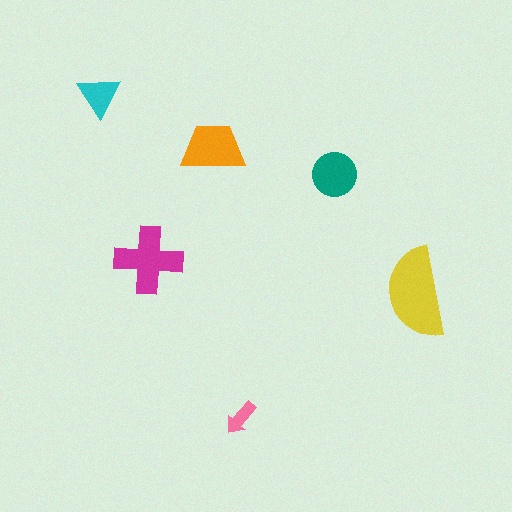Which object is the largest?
The yellow semicircle.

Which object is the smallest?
The pink arrow.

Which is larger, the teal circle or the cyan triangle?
The teal circle.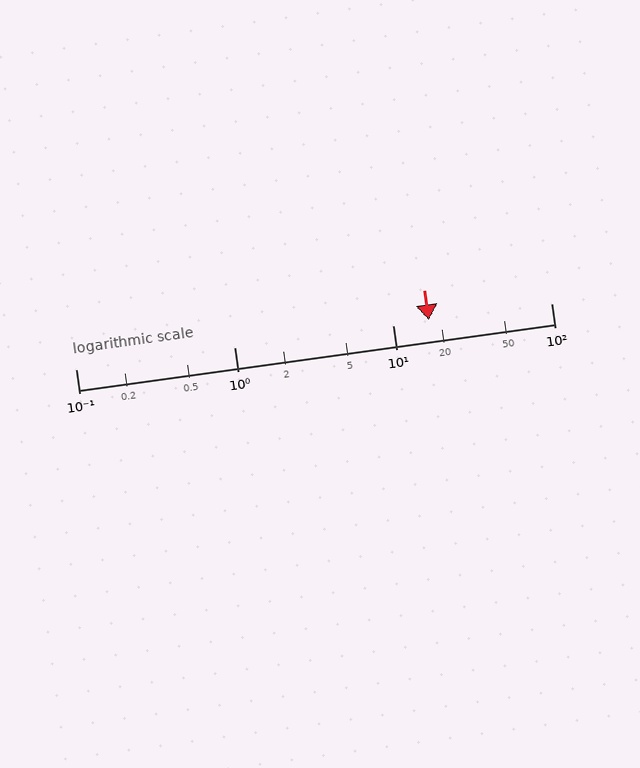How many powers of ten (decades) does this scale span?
The scale spans 3 decades, from 0.1 to 100.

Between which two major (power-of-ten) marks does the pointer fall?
The pointer is between 10 and 100.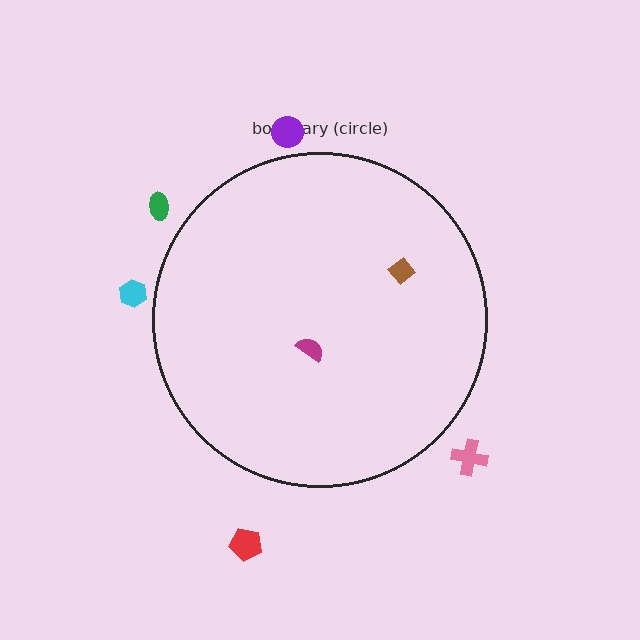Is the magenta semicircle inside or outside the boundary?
Inside.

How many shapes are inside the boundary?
2 inside, 5 outside.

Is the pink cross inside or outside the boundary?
Outside.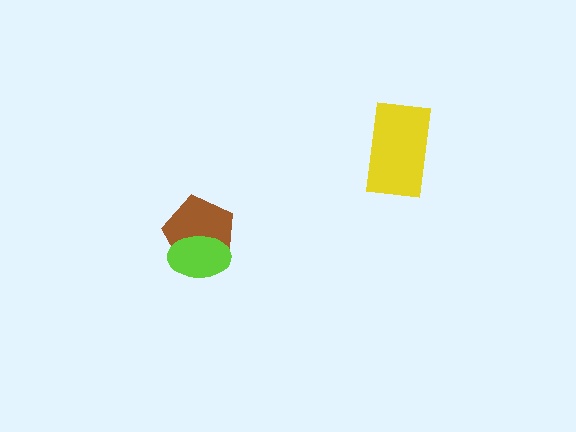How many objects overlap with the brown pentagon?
1 object overlaps with the brown pentagon.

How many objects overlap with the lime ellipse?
1 object overlaps with the lime ellipse.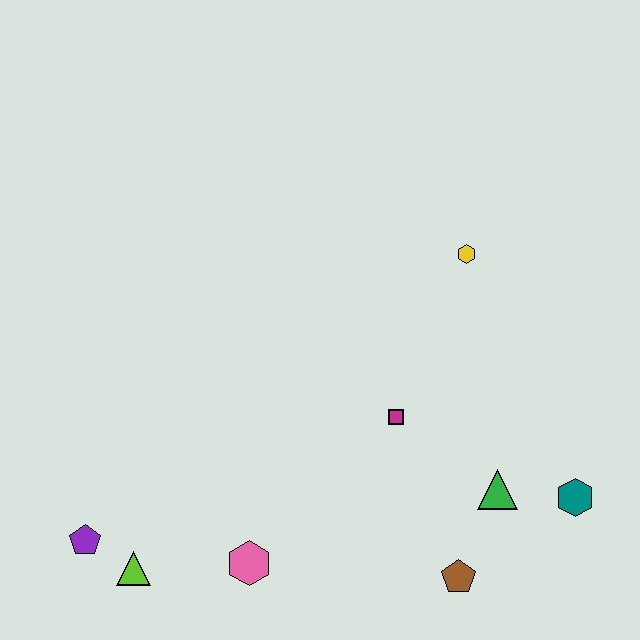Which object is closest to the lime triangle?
The purple pentagon is closest to the lime triangle.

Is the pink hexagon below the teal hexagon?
Yes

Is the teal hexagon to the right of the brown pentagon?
Yes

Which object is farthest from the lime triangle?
The yellow hexagon is farthest from the lime triangle.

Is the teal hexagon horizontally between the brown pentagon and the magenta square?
No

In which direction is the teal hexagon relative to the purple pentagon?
The teal hexagon is to the right of the purple pentagon.